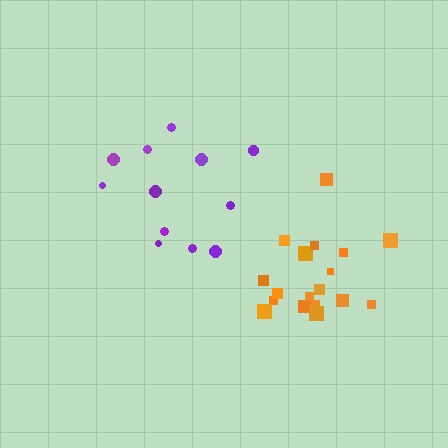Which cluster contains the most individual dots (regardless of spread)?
Orange (18).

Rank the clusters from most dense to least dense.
orange, purple.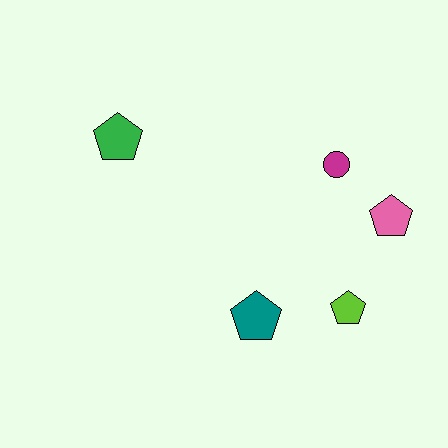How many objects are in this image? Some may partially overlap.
There are 5 objects.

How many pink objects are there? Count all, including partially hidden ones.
There is 1 pink object.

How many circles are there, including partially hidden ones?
There is 1 circle.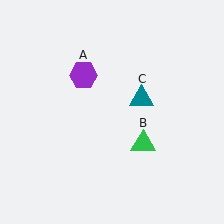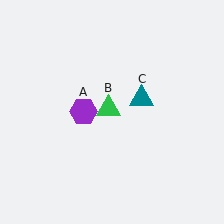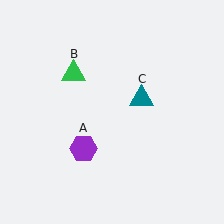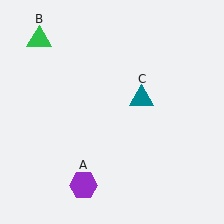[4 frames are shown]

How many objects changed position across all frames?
2 objects changed position: purple hexagon (object A), green triangle (object B).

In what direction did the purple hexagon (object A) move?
The purple hexagon (object A) moved down.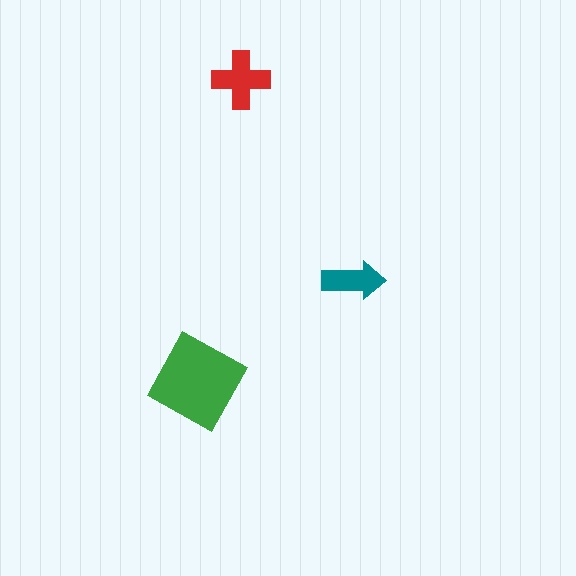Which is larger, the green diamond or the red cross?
The green diamond.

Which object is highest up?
The red cross is topmost.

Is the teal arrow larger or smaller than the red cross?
Smaller.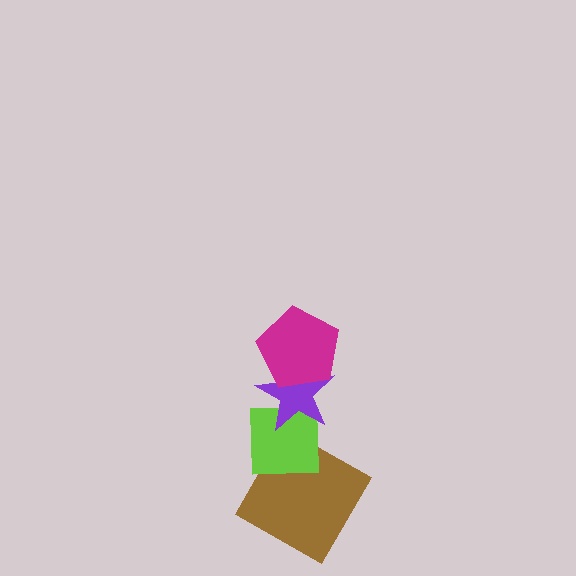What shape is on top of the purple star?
The magenta pentagon is on top of the purple star.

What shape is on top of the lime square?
The purple star is on top of the lime square.